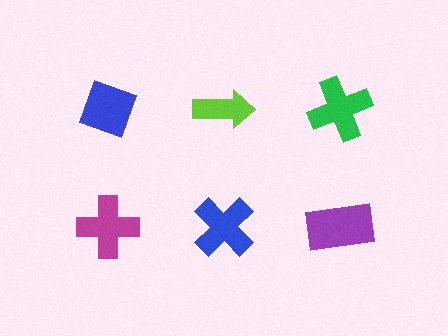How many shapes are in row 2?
3 shapes.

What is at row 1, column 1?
A blue diamond.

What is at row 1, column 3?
A green cross.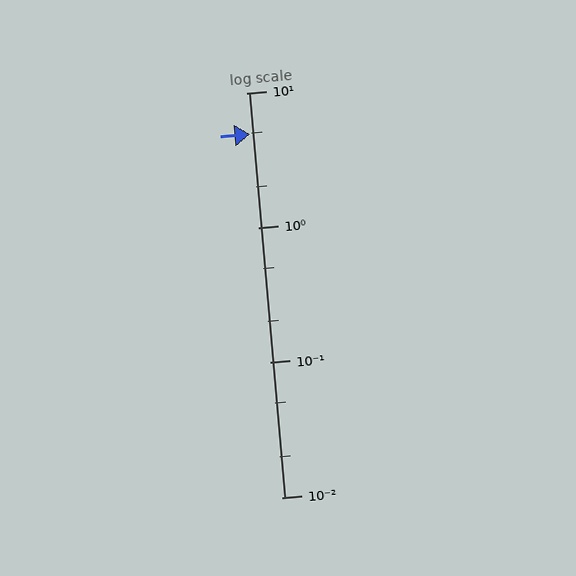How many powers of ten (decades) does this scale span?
The scale spans 3 decades, from 0.01 to 10.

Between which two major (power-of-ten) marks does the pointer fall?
The pointer is between 1 and 10.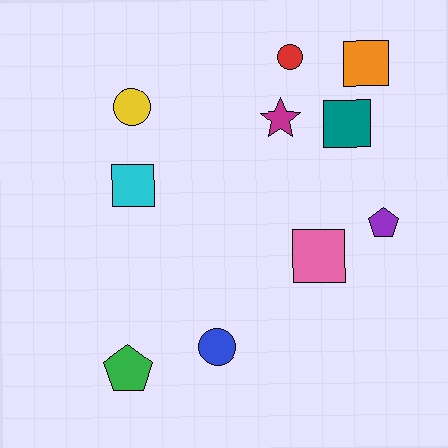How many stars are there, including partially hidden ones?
There is 1 star.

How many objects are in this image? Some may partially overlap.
There are 10 objects.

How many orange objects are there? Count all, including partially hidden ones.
There is 1 orange object.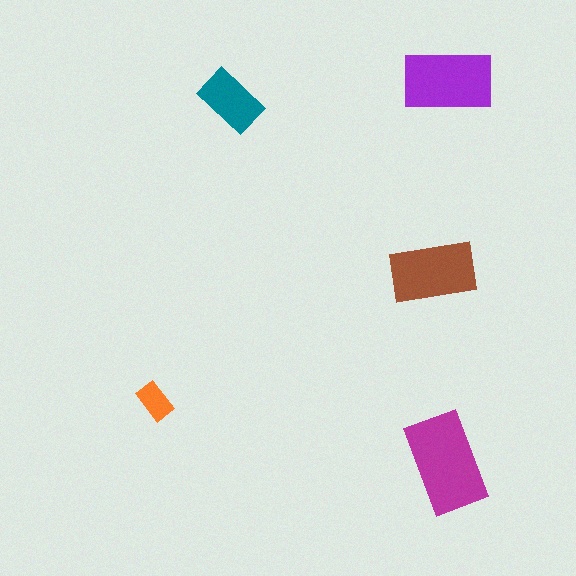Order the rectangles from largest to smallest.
the magenta one, the purple one, the brown one, the teal one, the orange one.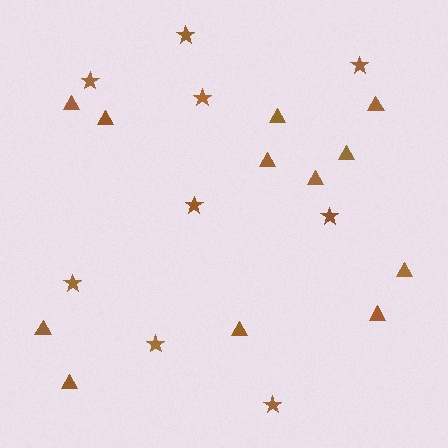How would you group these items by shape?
There are 2 groups: one group of stars (9) and one group of triangles (12).